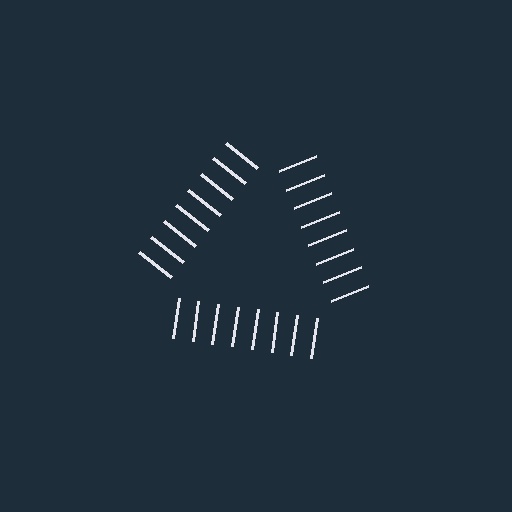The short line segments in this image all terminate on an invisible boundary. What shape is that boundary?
An illusory triangle — the line segments terminate on its edges but no continuous stroke is drawn.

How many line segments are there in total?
24 — 8 along each of the 3 edges.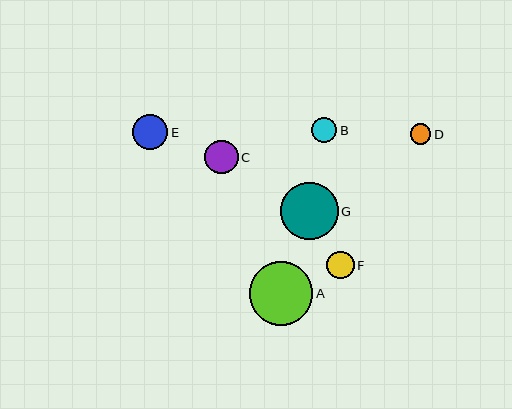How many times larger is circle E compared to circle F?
Circle E is approximately 1.3 times the size of circle F.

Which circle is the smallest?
Circle D is the smallest with a size of approximately 20 pixels.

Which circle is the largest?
Circle A is the largest with a size of approximately 63 pixels.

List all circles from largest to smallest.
From largest to smallest: A, G, E, C, F, B, D.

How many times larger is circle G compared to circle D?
Circle G is approximately 2.8 times the size of circle D.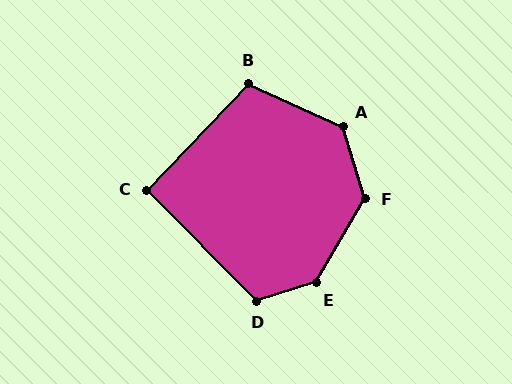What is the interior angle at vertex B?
Approximately 109 degrees (obtuse).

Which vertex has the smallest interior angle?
C, at approximately 92 degrees.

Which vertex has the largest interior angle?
E, at approximately 137 degrees.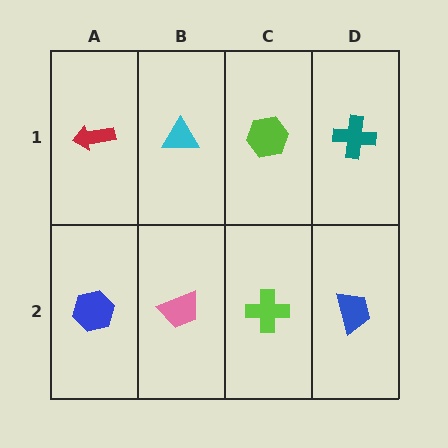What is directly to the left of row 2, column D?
A lime cross.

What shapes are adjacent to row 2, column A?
A red arrow (row 1, column A), a pink trapezoid (row 2, column B).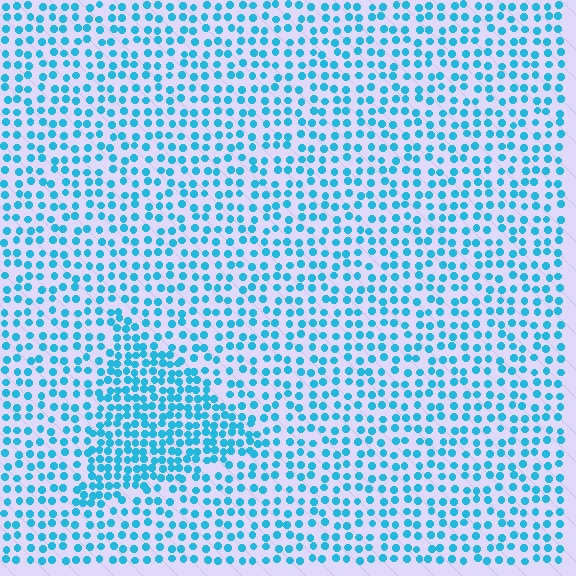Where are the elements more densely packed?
The elements are more densely packed inside the triangle boundary.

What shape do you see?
I see a triangle.